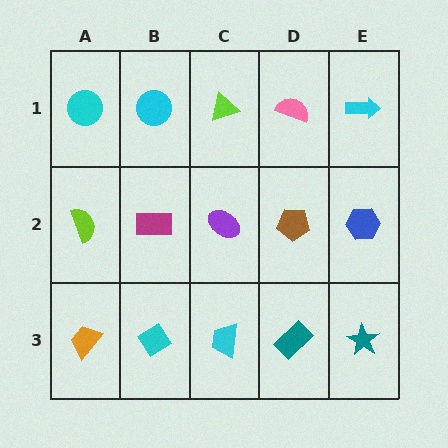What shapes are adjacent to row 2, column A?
A cyan circle (row 1, column A), an orange trapezoid (row 3, column A), a magenta rectangle (row 2, column B).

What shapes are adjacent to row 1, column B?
A magenta rectangle (row 2, column B), a cyan circle (row 1, column A), a lime triangle (row 1, column C).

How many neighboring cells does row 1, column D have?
3.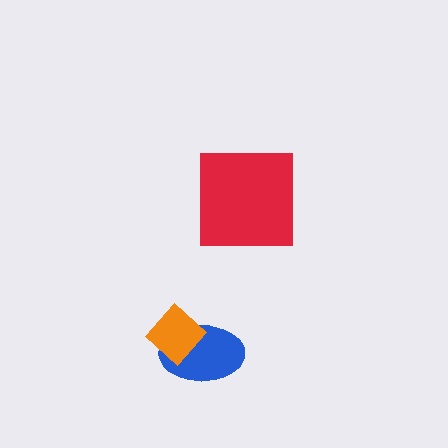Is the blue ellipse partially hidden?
Yes, it is partially covered by another shape.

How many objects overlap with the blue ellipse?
1 object overlaps with the blue ellipse.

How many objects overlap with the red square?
0 objects overlap with the red square.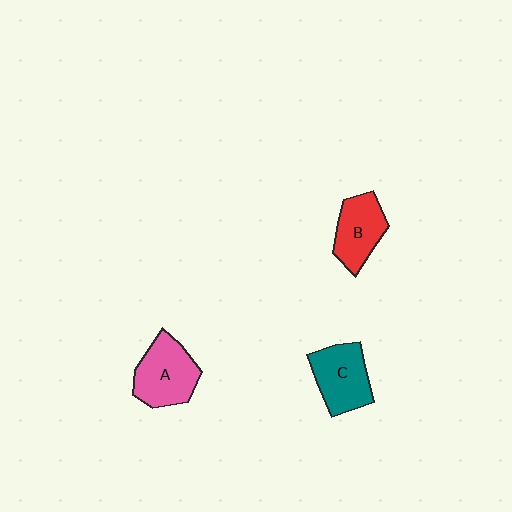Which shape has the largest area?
Shape A (pink).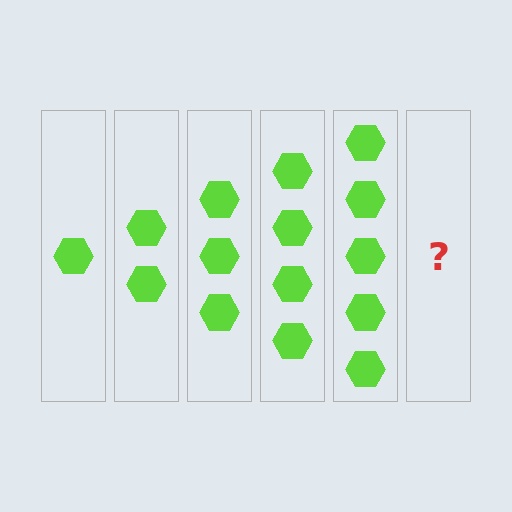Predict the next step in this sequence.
The next step is 6 hexagons.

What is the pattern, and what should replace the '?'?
The pattern is that each step adds one more hexagon. The '?' should be 6 hexagons.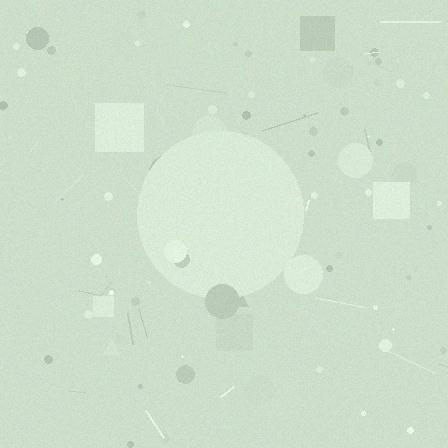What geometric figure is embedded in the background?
A circle is embedded in the background.